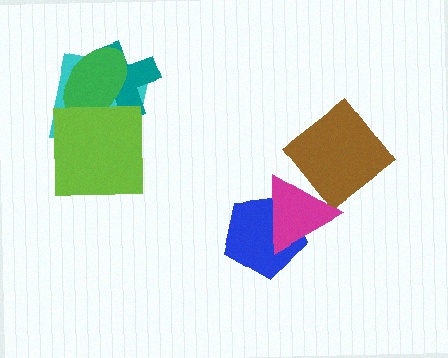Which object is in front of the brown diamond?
The magenta triangle is in front of the brown diamond.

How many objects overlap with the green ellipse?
3 objects overlap with the green ellipse.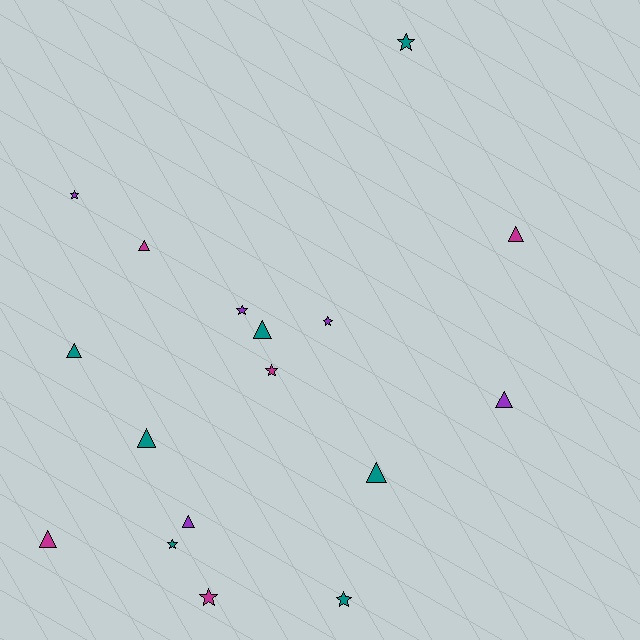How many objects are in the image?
There are 17 objects.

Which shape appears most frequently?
Triangle, with 9 objects.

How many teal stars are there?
There are 3 teal stars.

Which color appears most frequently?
Teal, with 7 objects.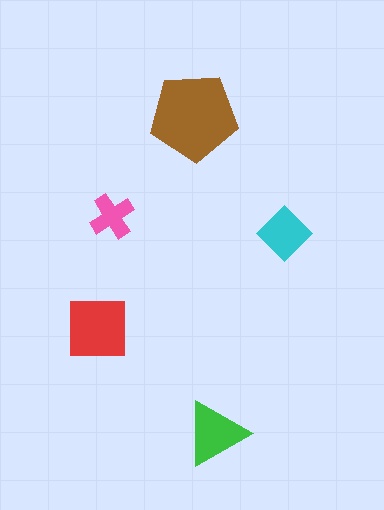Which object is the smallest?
The pink cross.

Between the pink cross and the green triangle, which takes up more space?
The green triangle.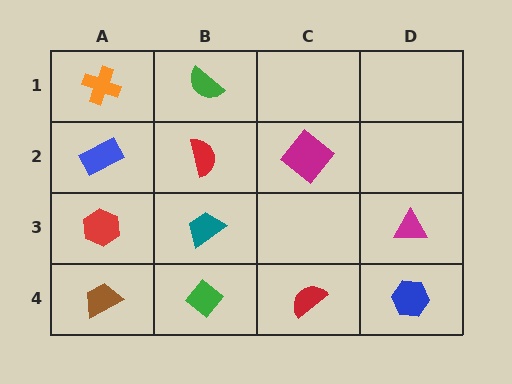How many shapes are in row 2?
3 shapes.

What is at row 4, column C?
A red semicircle.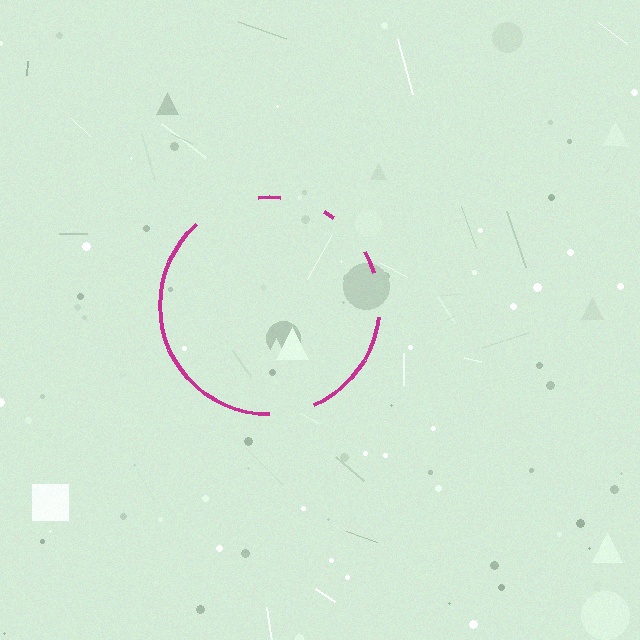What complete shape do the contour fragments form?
The contour fragments form a circle.